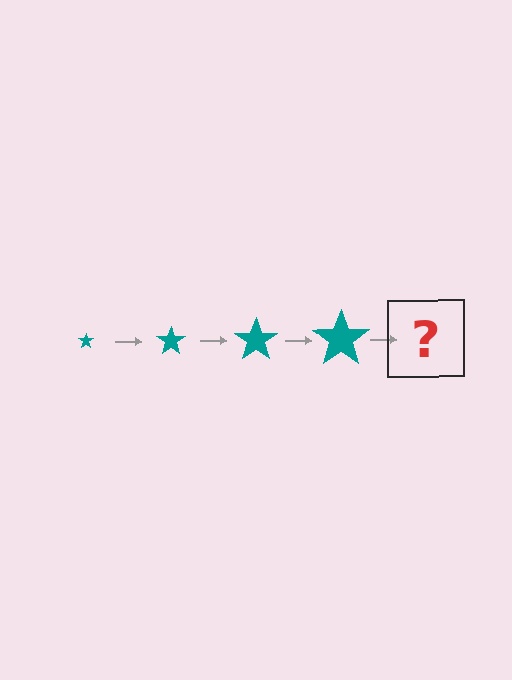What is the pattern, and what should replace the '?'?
The pattern is that the star gets progressively larger each step. The '?' should be a teal star, larger than the previous one.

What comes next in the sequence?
The next element should be a teal star, larger than the previous one.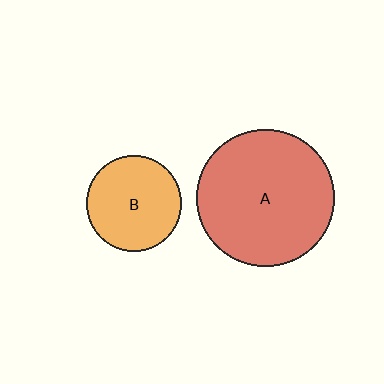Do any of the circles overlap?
No, none of the circles overlap.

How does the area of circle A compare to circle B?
Approximately 2.1 times.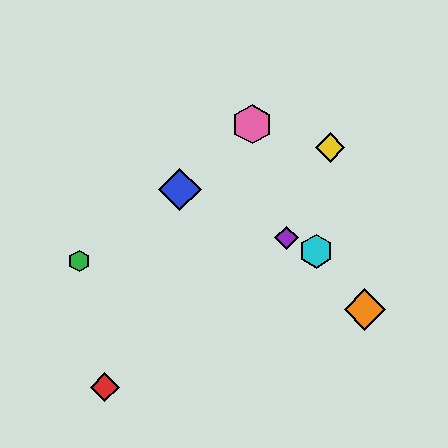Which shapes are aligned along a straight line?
The blue diamond, the purple diamond, the cyan hexagon are aligned along a straight line.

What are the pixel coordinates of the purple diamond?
The purple diamond is at (286, 238).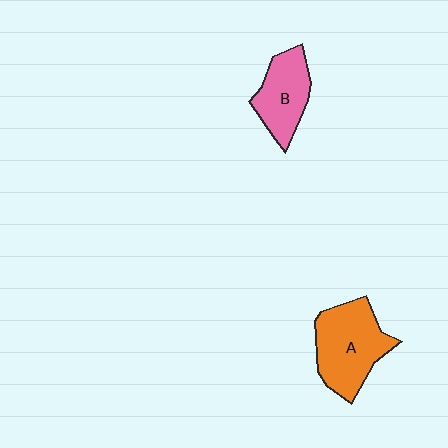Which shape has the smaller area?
Shape B (pink).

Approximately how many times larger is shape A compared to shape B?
Approximately 1.4 times.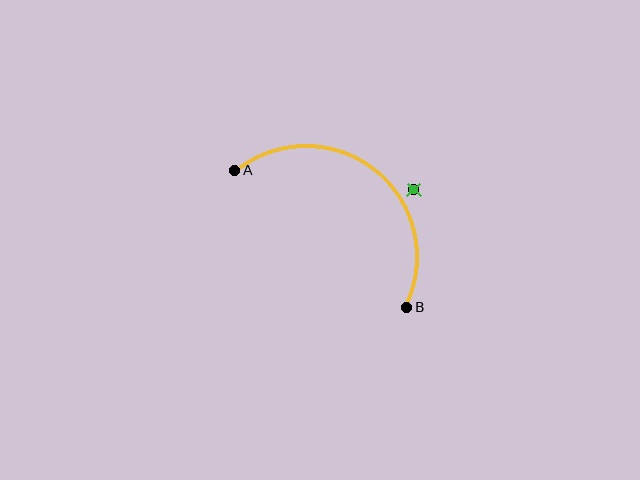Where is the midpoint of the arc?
The arc midpoint is the point on the curve farthest from the straight line joining A and B. It sits above and to the right of that line.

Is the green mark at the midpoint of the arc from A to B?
No — the green mark does not lie on the arc at all. It sits slightly outside the curve.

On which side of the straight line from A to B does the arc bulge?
The arc bulges above and to the right of the straight line connecting A and B.